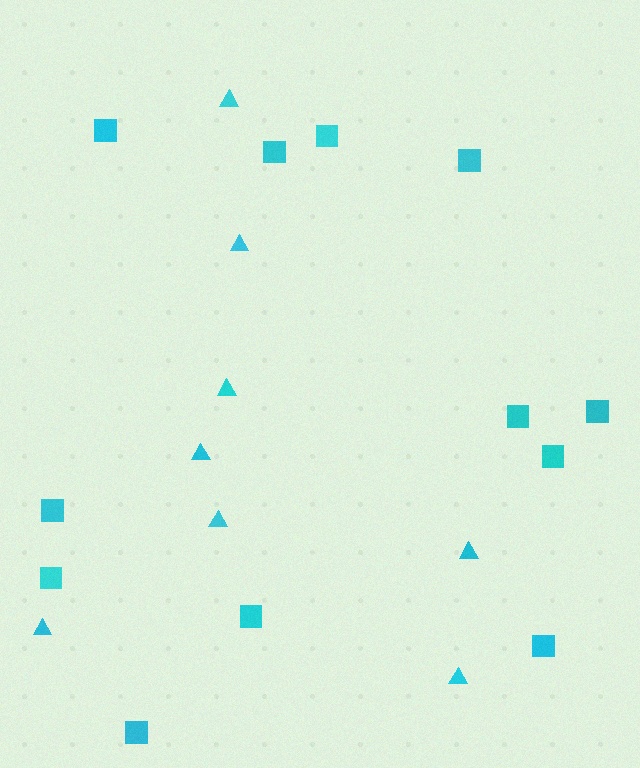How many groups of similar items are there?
There are 2 groups: one group of triangles (8) and one group of squares (12).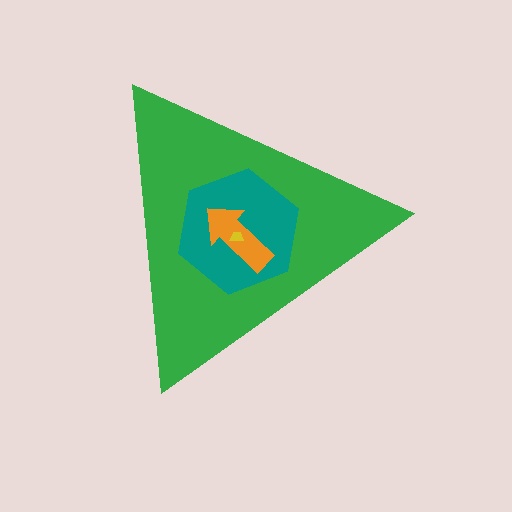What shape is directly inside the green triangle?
The teal hexagon.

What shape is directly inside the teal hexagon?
The orange arrow.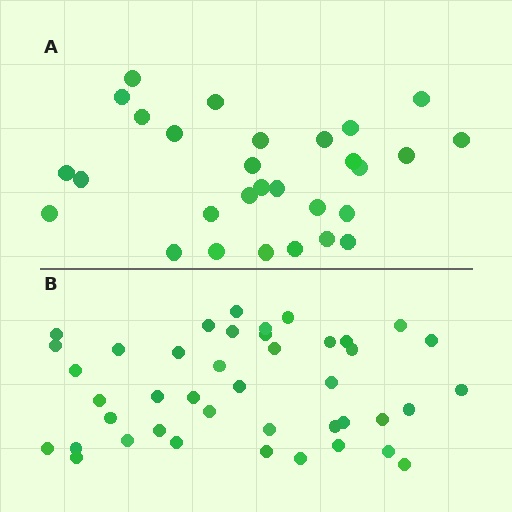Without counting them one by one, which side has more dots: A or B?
Region B (the bottom region) has more dots.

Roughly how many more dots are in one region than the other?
Region B has approximately 15 more dots than region A.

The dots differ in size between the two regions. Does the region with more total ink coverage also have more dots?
No. Region A has more total ink coverage because its dots are larger, but region B actually contains more individual dots. Total area can be misleading — the number of items is what matters here.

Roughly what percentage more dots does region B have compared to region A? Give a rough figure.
About 45% more.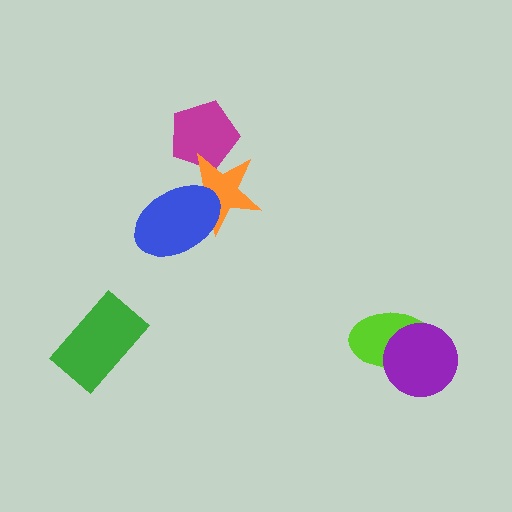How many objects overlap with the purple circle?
1 object overlaps with the purple circle.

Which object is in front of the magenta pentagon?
The orange star is in front of the magenta pentagon.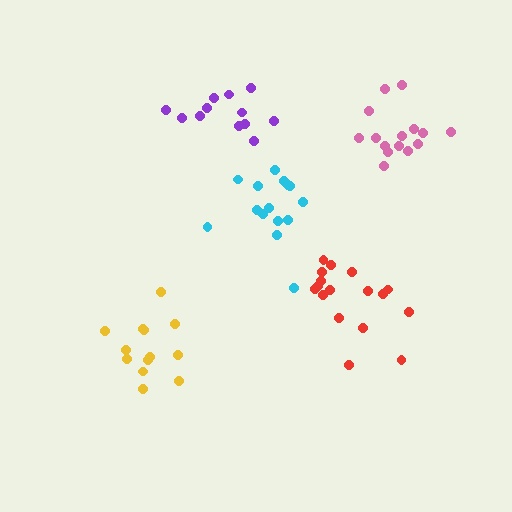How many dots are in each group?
Group 1: 15 dots, Group 2: 17 dots, Group 3: 15 dots, Group 4: 12 dots, Group 5: 13 dots (72 total).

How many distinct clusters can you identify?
There are 5 distinct clusters.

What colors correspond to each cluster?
The clusters are colored: pink, red, cyan, purple, yellow.